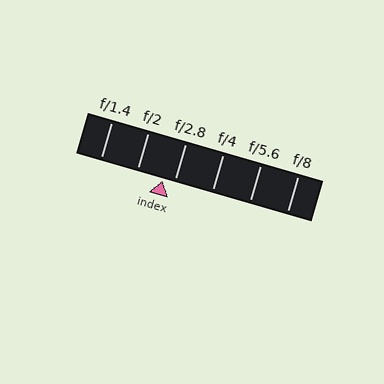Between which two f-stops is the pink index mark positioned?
The index mark is between f/2 and f/2.8.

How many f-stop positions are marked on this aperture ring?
There are 6 f-stop positions marked.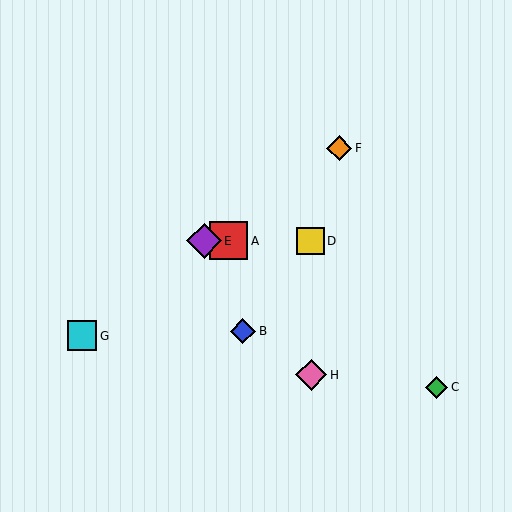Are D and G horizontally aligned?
No, D is at y≈241 and G is at y≈336.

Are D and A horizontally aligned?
Yes, both are at y≈241.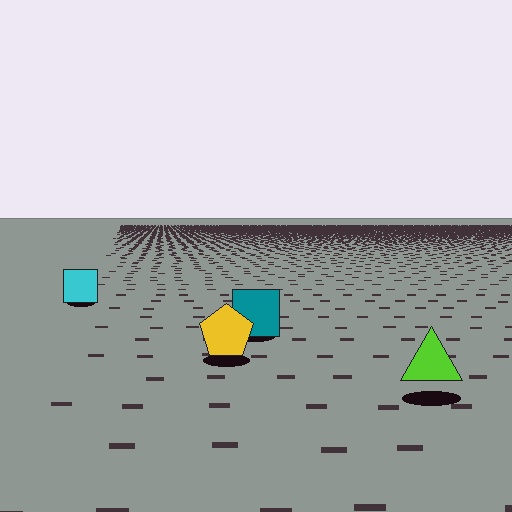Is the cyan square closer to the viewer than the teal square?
No. The teal square is closer — you can tell from the texture gradient: the ground texture is coarser near it.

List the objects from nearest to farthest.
From nearest to farthest: the lime triangle, the yellow pentagon, the teal square, the cyan square.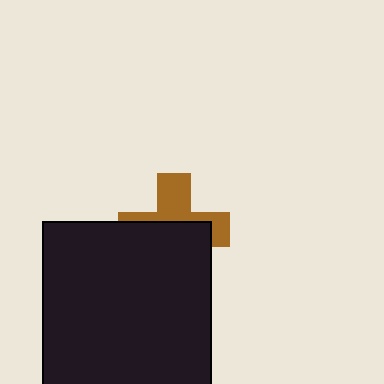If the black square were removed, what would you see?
You would see the complete brown cross.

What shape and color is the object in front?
The object in front is a black square.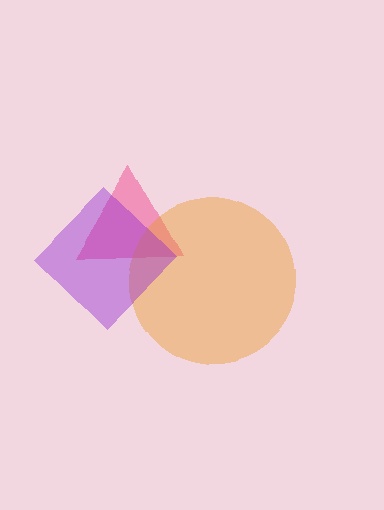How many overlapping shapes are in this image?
There are 3 overlapping shapes in the image.